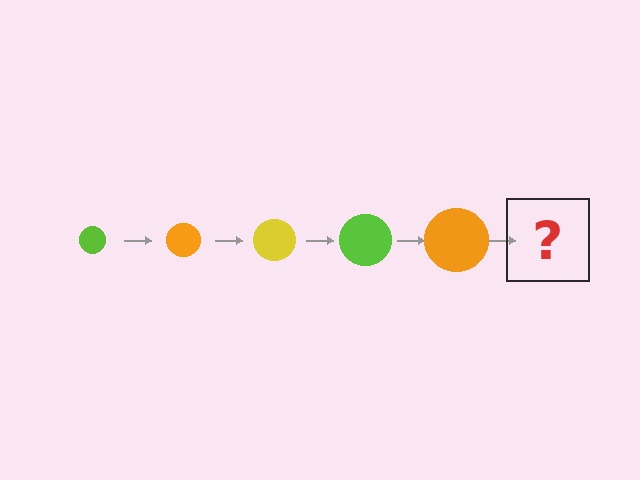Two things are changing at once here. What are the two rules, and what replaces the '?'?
The two rules are that the circle grows larger each step and the color cycles through lime, orange, and yellow. The '?' should be a yellow circle, larger than the previous one.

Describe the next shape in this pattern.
It should be a yellow circle, larger than the previous one.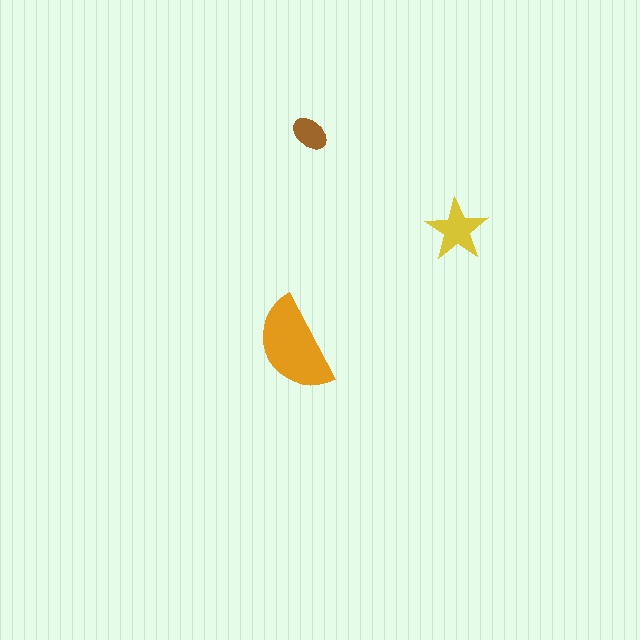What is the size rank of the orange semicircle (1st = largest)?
1st.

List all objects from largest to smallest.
The orange semicircle, the yellow star, the brown ellipse.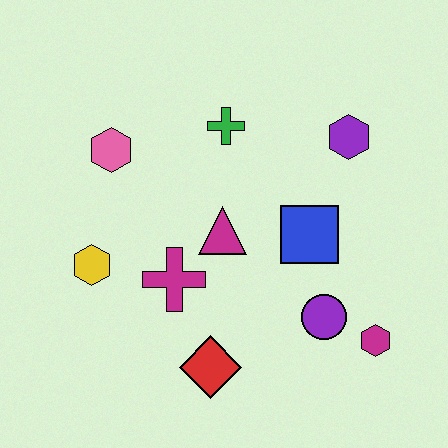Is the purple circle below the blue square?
Yes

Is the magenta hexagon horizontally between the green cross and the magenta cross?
No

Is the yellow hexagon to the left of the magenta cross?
Yes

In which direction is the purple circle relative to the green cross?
The purple circle is below the green cross.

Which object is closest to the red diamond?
The magenta cross is closest to the red diamond.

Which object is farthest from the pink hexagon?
The magenta hexagon is farthest from the pink hexagon.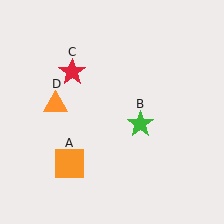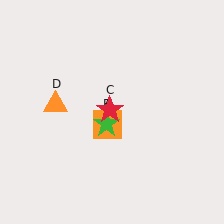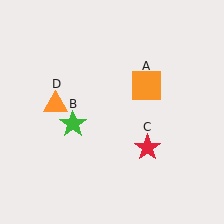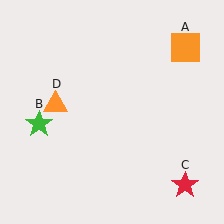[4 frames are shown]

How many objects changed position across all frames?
3 objects changed position: orange square (object A), green star (object B), red star (object C).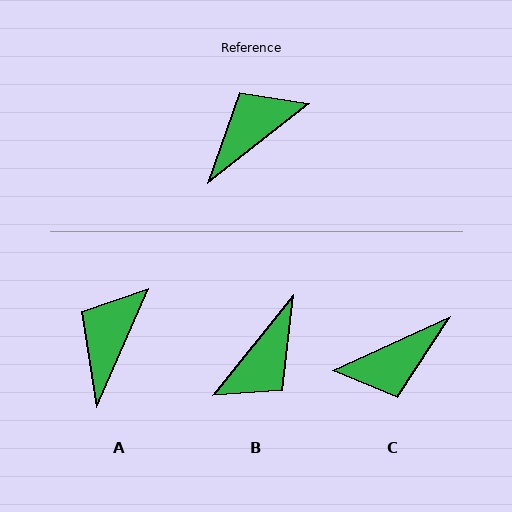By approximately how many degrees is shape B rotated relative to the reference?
Approximately 167 degrees clockwise.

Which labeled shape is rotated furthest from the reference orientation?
B, about 167 degrees away.